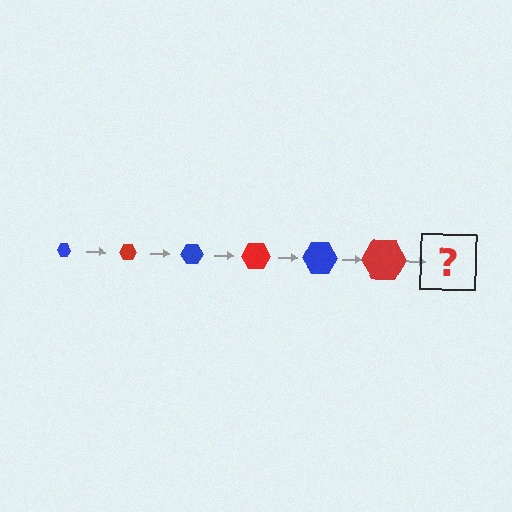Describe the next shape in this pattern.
It should be a blue hexagon, larger than the previous one.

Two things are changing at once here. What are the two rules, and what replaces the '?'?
The two rules are that the hexagon grows larger each step and the color cycles through blue and red. The '?' should be a blue hexagon, larger than the previous one.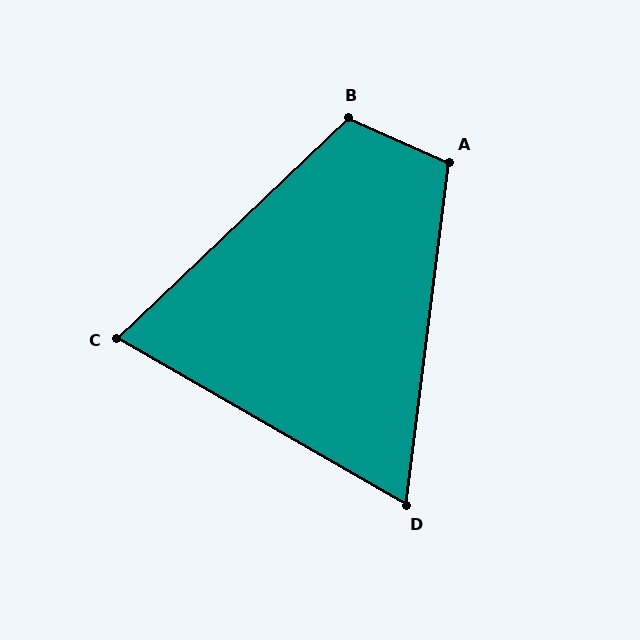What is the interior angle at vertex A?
Approximately 107 degrees (obtuse).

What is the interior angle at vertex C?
Approximately 73 degrees (acute).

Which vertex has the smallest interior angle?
D, at approximately 67 degrees.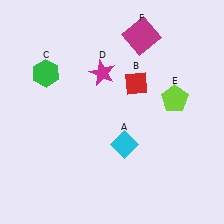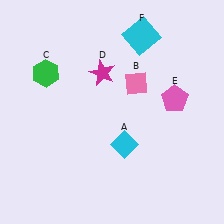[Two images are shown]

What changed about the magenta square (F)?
In Image 1, F is magenta. In Image 2, it changed to cyan.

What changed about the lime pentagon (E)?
In Image 1, E is lime. In Image 2, it changed to pink.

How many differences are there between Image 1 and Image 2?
There are 3 differences between the two images.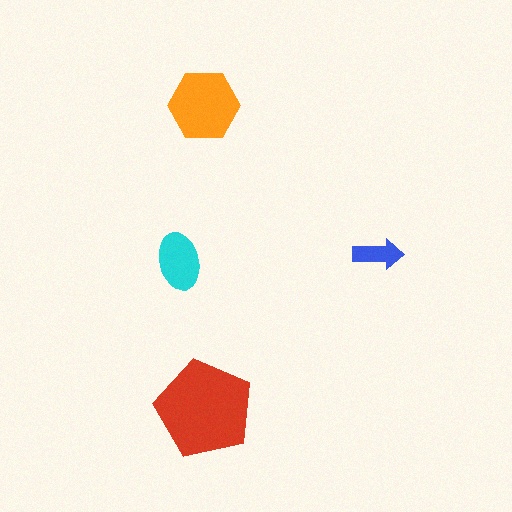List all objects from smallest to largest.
The blue arrow, the cyan ellipse, the orange hexagon, the red pentagon.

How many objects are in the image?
There are 4 objects in the image.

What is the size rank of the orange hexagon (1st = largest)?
2nd.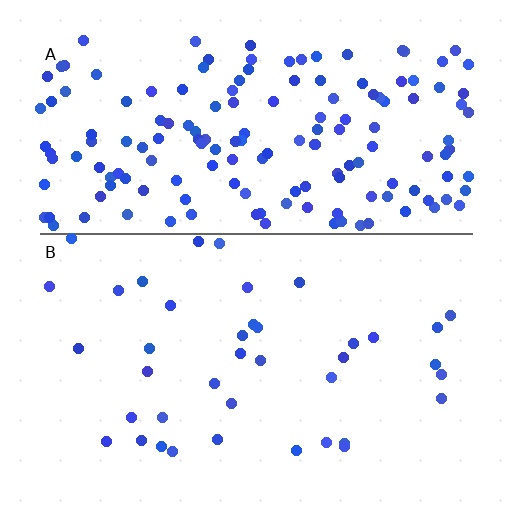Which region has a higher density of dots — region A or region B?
A (the top).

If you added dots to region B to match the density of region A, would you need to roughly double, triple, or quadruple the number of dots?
Approximately quadruple.